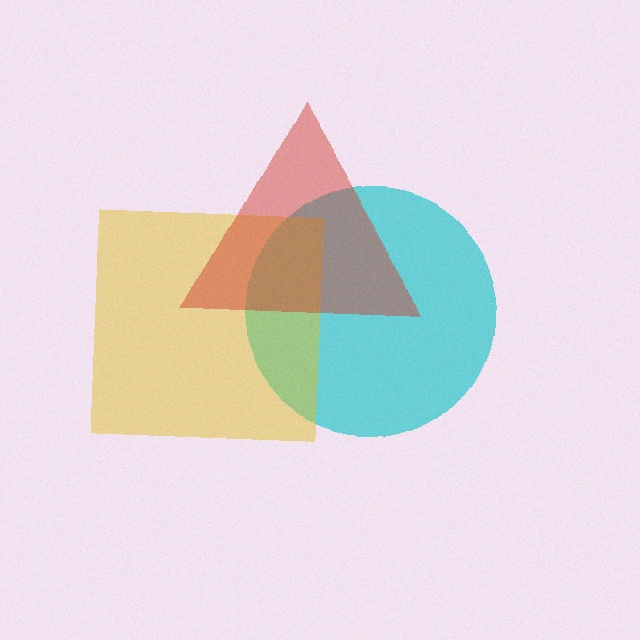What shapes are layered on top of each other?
The layered shapes are: a cyan circle, a yellow square, a red triangle.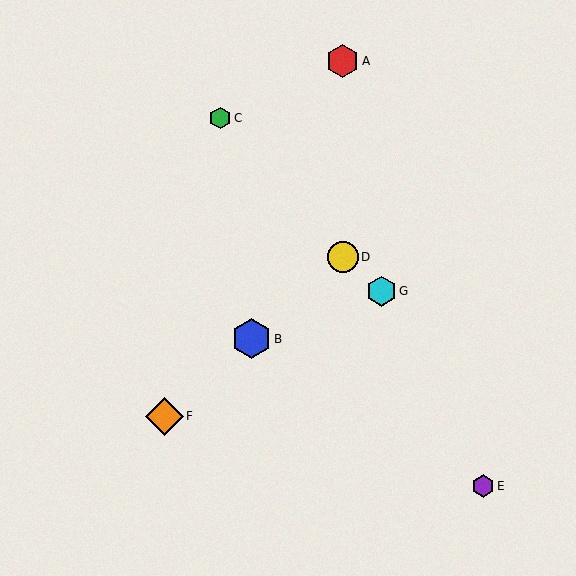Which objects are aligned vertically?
Objects A, D are aligned vertically.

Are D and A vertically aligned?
Yes, both are at x≈343.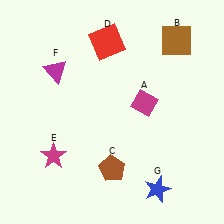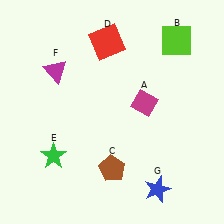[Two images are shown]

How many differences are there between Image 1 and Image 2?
There are 2 differences between the two images.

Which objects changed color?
B changed from brown to lime. E changed from magenta to green.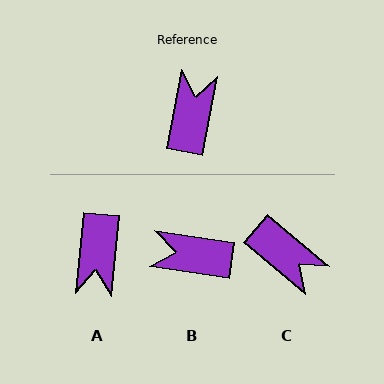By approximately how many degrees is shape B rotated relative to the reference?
Approximately 93 degrees counter-clockwise.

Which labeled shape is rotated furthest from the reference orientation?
A, about 175 degrees away.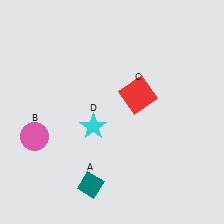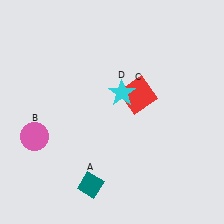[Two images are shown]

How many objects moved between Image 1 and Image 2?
1 object moved between the two images.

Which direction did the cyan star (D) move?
The cyan star (D) moved up.